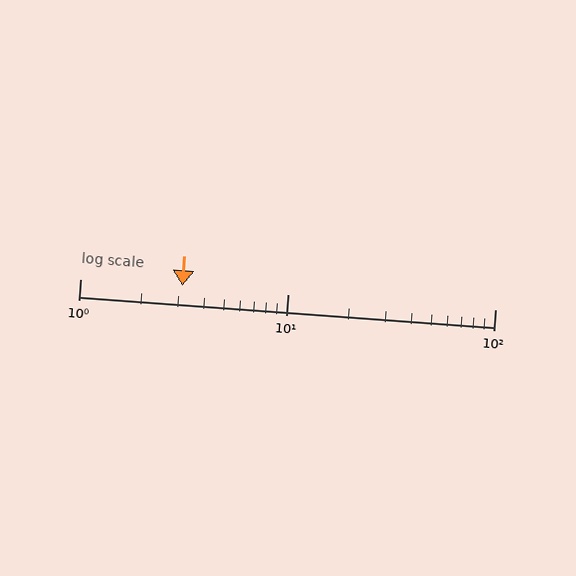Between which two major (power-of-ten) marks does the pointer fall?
The pointer is between 1 and 10.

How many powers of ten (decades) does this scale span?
The scale spans 2 decades, from 1 to 100.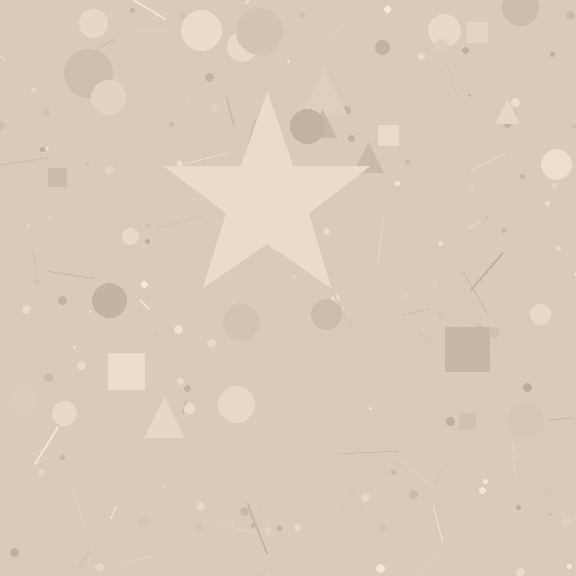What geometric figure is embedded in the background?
A star is embedded in the background.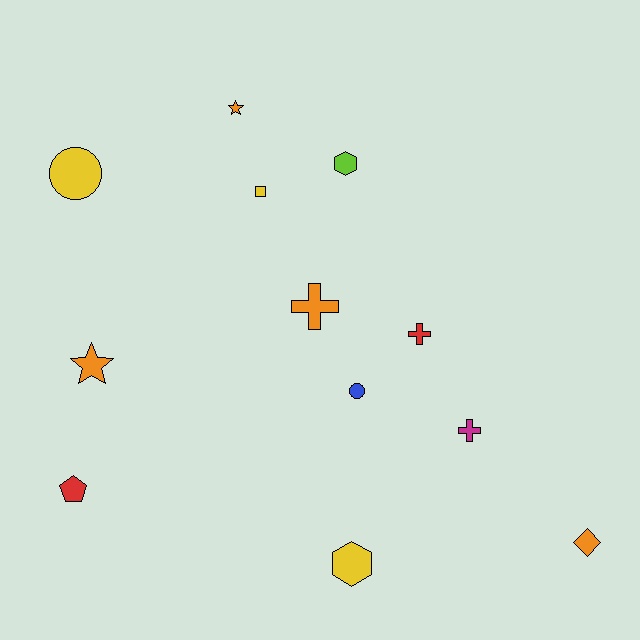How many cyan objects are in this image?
There are no cyan objects.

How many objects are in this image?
There are 12 objects.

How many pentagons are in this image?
There is 1 pentagon.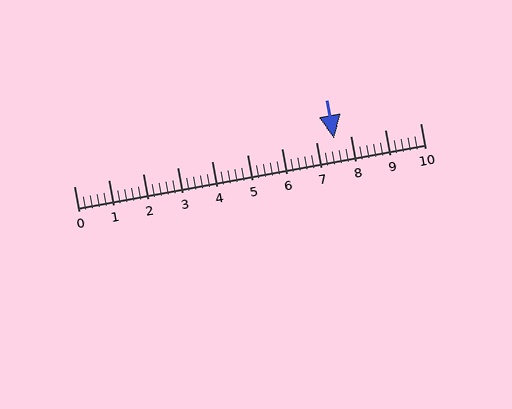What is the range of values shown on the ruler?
The ruler shows values from 0 to 10.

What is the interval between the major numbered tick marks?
The major tick marks are spaced 1 units apart.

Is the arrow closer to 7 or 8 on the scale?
The arrow is closer to 8.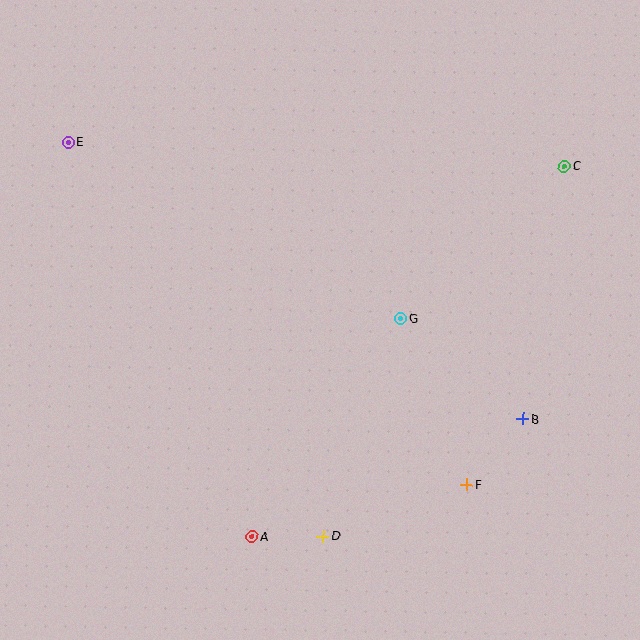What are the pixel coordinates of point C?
Point C is at (564, 166).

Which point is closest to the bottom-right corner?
Point F is closest to the bottom-right corner.